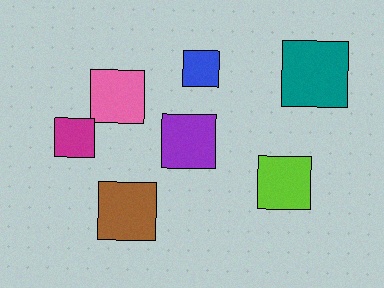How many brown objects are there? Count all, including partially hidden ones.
There is 1 brown object.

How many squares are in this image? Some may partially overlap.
There are 7 squares.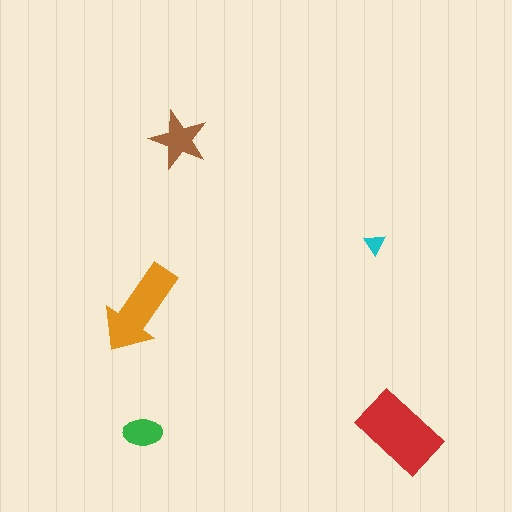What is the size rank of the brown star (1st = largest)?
3rd.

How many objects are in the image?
There are 5 objects in the image.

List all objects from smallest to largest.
The cyan triangle, the green ellipse, the brown star, the orange arrow, the red rectangle.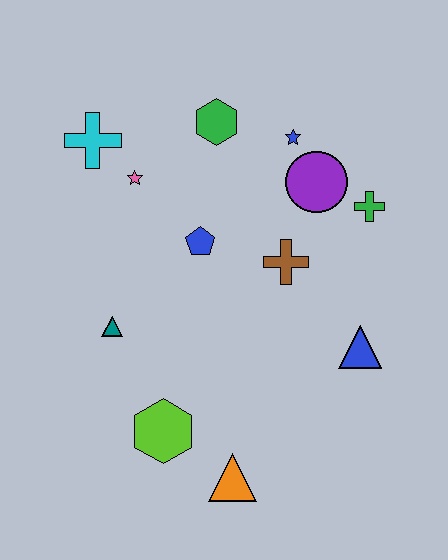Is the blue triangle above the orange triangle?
Yes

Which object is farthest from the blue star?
The orange triangle is farthest from the blue star.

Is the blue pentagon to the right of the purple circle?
No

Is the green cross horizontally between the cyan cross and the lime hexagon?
No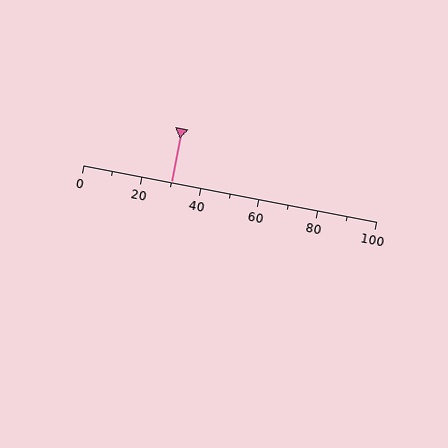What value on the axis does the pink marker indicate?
The marker indicates approximately 30.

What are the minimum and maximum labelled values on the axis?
The axis runs from 0 to 100.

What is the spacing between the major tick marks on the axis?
The major ticks are spaced 20 apart.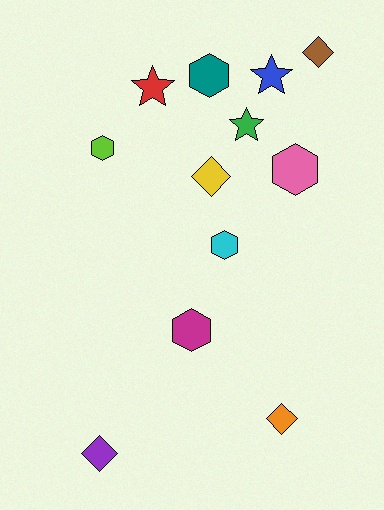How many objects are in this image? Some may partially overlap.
There are 12 objects.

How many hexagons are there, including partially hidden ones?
There are 5 hexagons.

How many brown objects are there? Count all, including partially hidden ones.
There is 1 brown object.